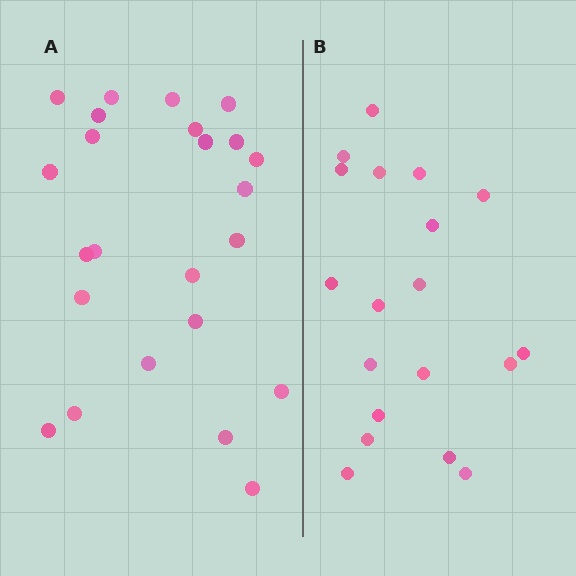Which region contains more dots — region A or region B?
Region A (the left region) has more dots.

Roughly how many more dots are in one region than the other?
Region A has about 5 more dots than region B.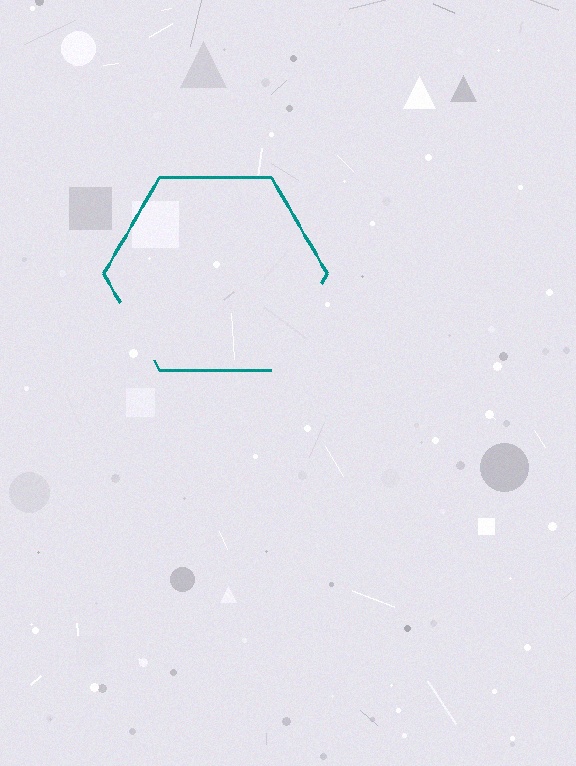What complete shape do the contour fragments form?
The contour fragments form a hexagon.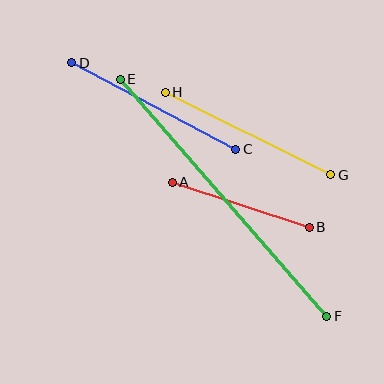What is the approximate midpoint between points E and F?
The midpoint is at approximately (224, 198) pixels.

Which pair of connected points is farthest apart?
Points E and F are farthest apart.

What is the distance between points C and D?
The distance is approximately 185 pixels.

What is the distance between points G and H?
The distance is approximately 185 pixels.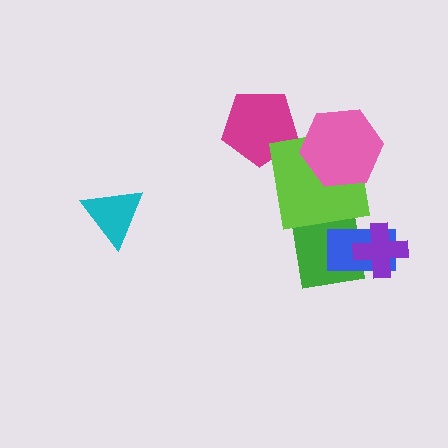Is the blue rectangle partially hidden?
Yes, it is partially covered by another shape.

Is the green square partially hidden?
Yes, it is partially covered by another shape.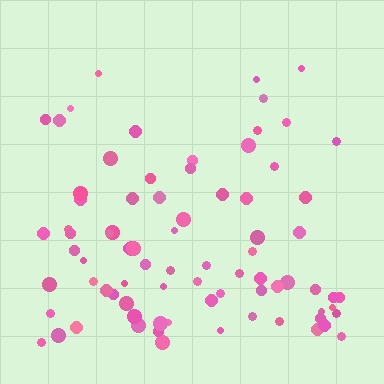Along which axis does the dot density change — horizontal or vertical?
Vertical.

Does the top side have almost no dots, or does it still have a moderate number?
Still a moderate number, just noticeably fewer than the bottom.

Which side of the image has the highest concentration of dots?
The bottom.